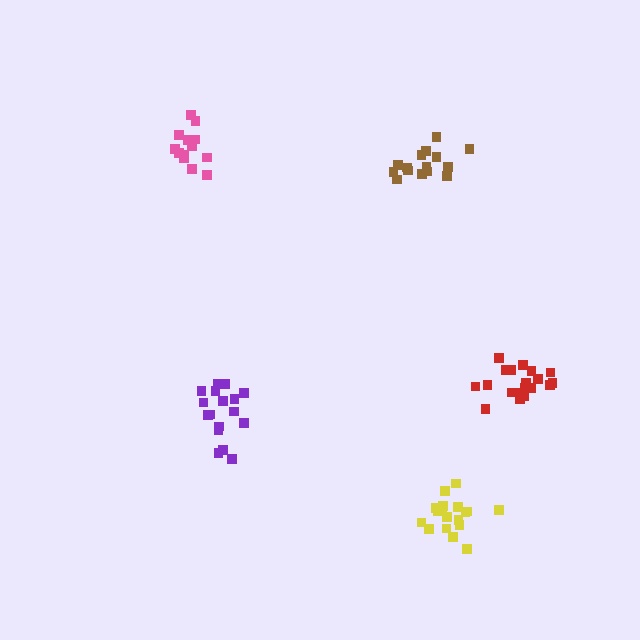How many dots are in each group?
Group 1: 15 dots, Group 2: 14 dots, Group 3: 19 dots, Group 4: 18 dots, Group 5: 17 dots (83 total).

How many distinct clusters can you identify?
There are 5 distinct clusters.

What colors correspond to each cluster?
The clusters are colored: brown, pink, red, yellow, purple.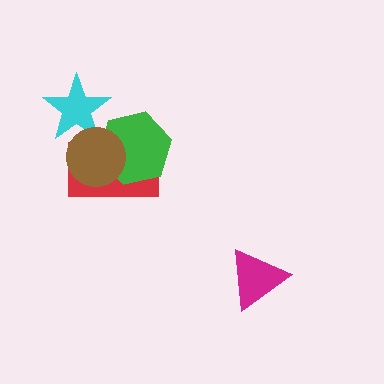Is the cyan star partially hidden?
Yes, it is partially covered by another shape.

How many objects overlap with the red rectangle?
3 objects overlap with the red rectangle.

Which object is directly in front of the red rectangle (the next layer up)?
The green hexagon is directly in front of the red rectangle.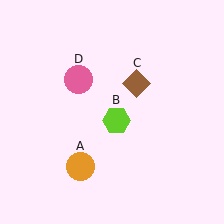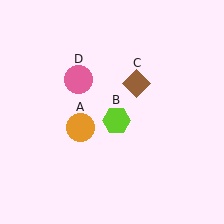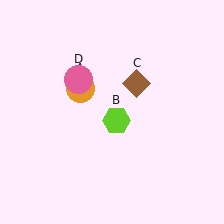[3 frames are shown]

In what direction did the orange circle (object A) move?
The orange circle (object A) moved up.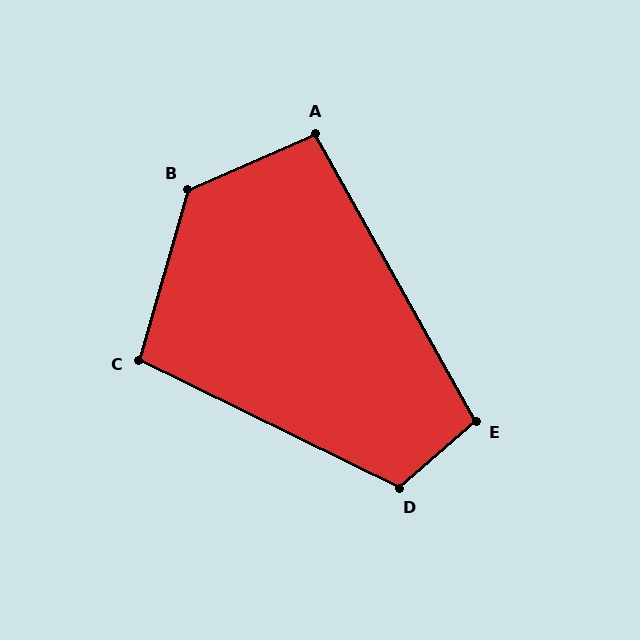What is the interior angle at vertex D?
Approximately 113 degrees (obtuse).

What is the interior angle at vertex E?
Approximately 102 degrees (obtuse).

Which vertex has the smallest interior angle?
A, at approximately 96 degrees.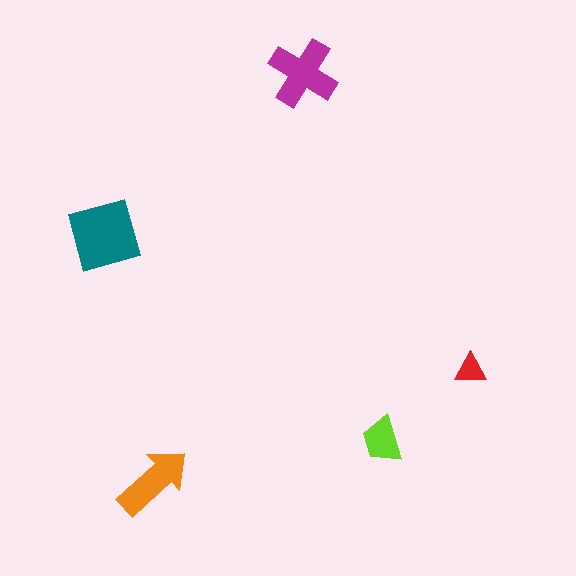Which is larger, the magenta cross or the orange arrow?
The magenta cross.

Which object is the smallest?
The red triangle.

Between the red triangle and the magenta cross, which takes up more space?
The magenta cross.